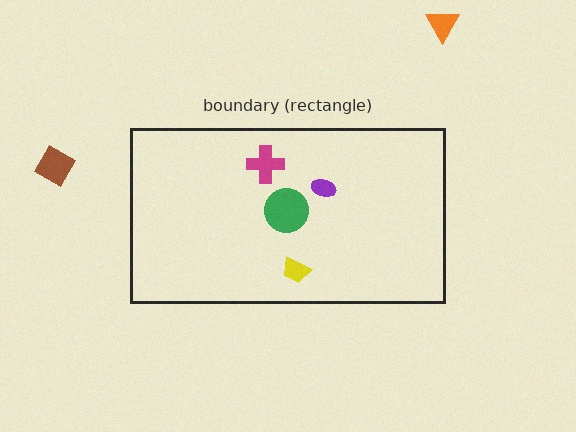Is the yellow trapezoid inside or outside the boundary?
Inside.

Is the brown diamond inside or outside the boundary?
Outside.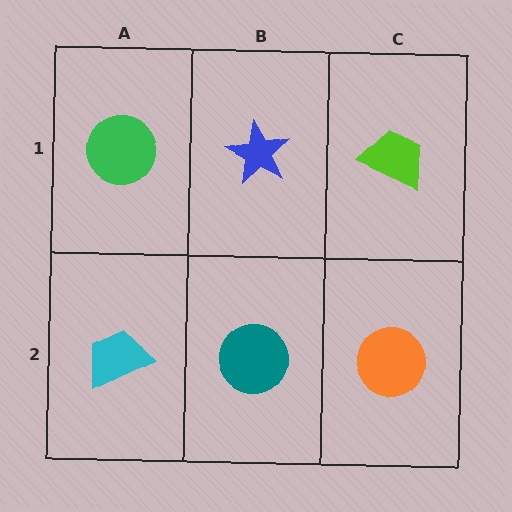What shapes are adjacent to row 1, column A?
A cyan trapezoid (row 2, column A), a blue star (row 1, column B).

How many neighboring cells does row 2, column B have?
3.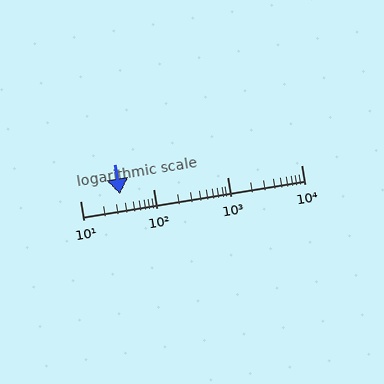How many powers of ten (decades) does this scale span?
The scale spans 3 decades, from 10 to 10000.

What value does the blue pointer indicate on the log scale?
The pointer indicates approximately 35.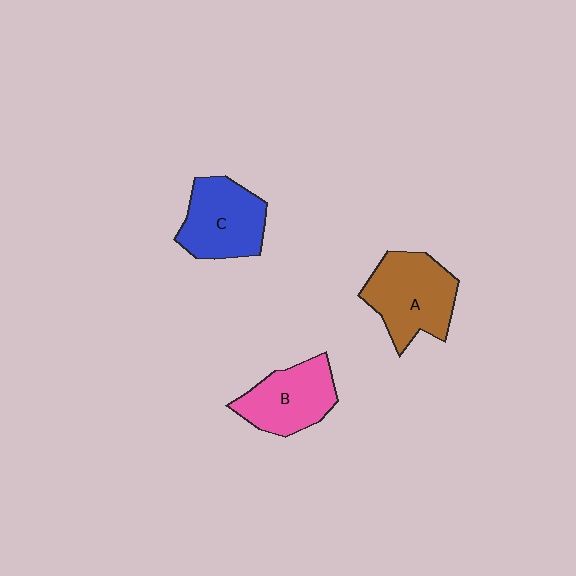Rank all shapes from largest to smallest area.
From largest to smallest: A (brown), C (blue), B (pink).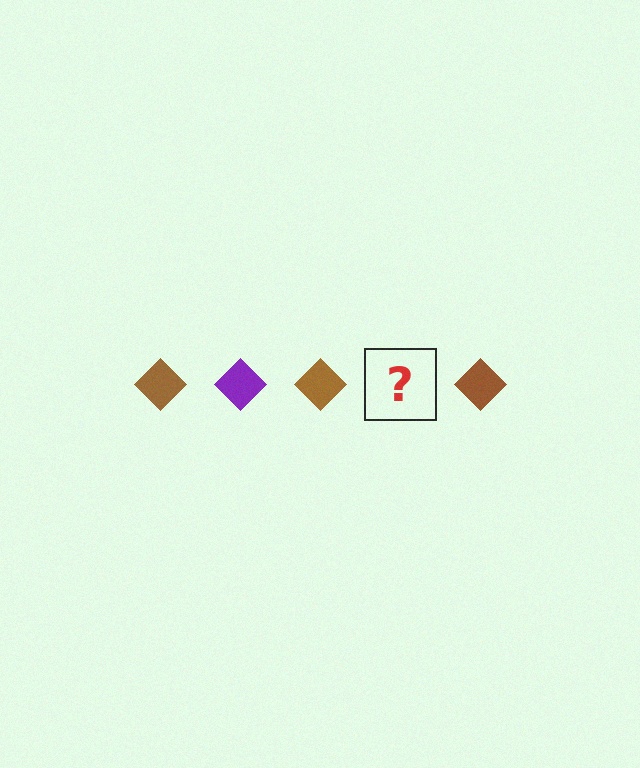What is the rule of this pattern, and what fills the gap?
The rule is that the pattern cycles through brown, purple diamonds. The gap should be filled with a purple diamond.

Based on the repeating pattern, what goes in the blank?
The blank should be a purple diamond.